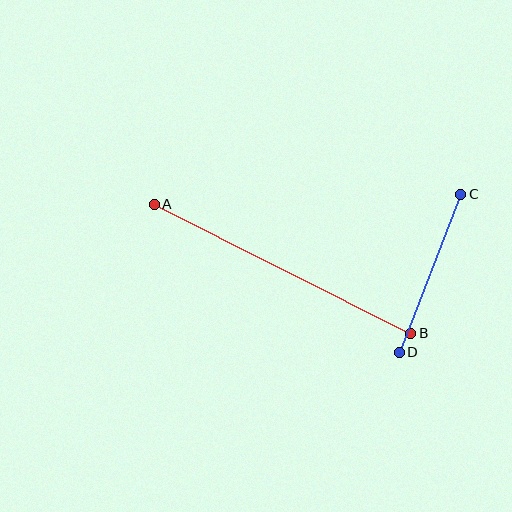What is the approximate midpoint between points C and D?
The midpoint is at approximately (430, 273) pixels.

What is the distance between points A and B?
The distance is approximately 287 pixels.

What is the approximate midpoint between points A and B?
The midpoint is at approximately (282, 269) pixels.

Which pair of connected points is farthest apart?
Points A and B are farthest apart.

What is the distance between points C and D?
The distance is approximately 170 pixels.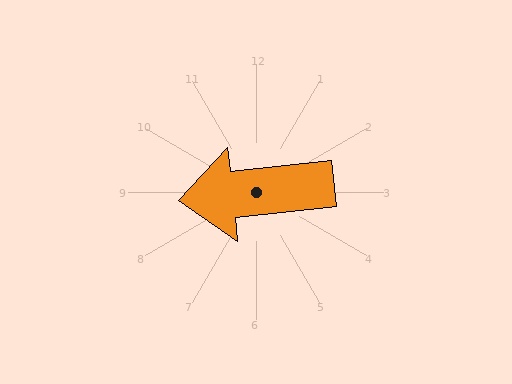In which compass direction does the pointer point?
West.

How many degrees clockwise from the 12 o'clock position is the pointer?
Approximately 264 degrees.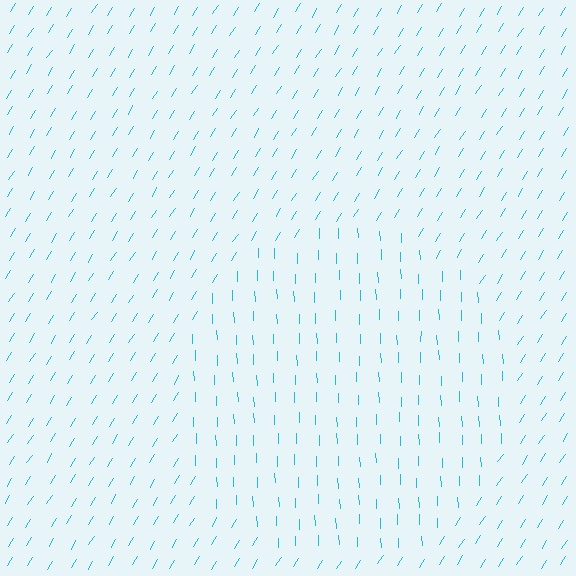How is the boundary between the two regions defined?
The boundary is defined purely by a change in line orientation (approximately 34 degrees difference). All lines are the same color and thickness.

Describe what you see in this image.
The image is filled with small cyan line segments. A circle region in the image has lines oriented differently from the surrounding lines, creating a visible texture boundary.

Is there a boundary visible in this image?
Yes, there is a texture boundary formed by a change in line orientation.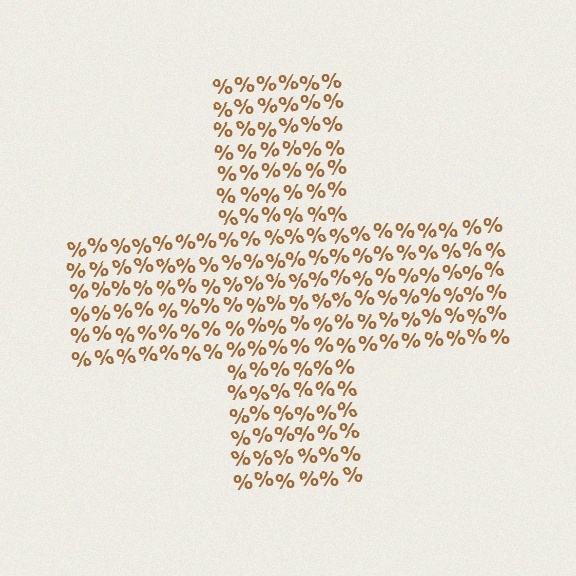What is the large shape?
The large shape is a cross.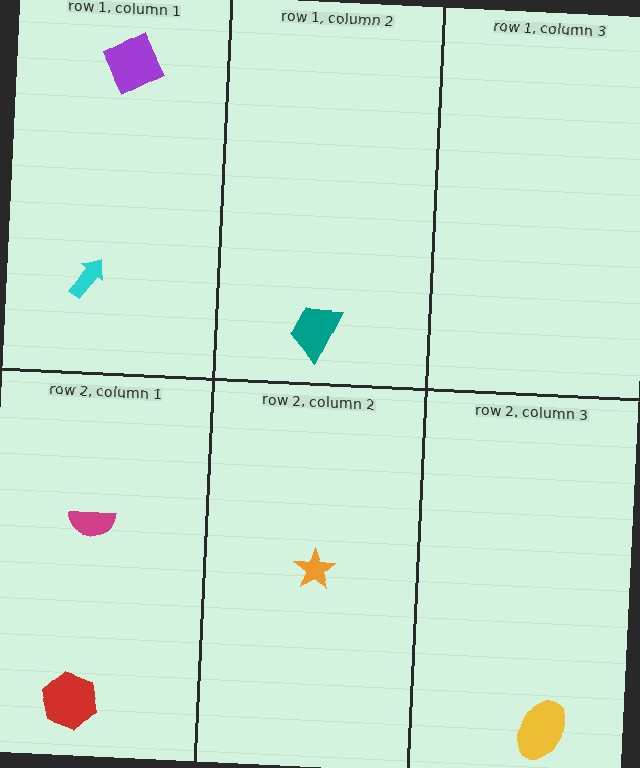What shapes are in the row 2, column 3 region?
The yellow ellipse.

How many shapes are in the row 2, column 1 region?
2.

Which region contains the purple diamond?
The row 1, column 1 region.